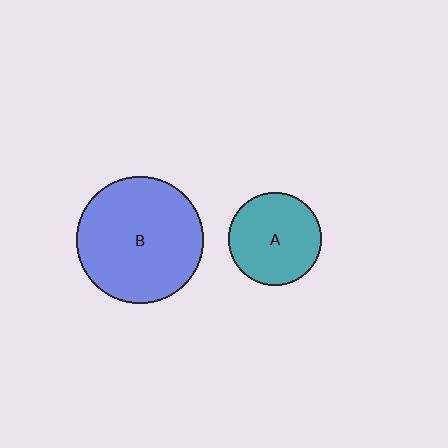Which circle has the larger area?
Circle B (blue).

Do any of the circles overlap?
No, none of the circles overlap.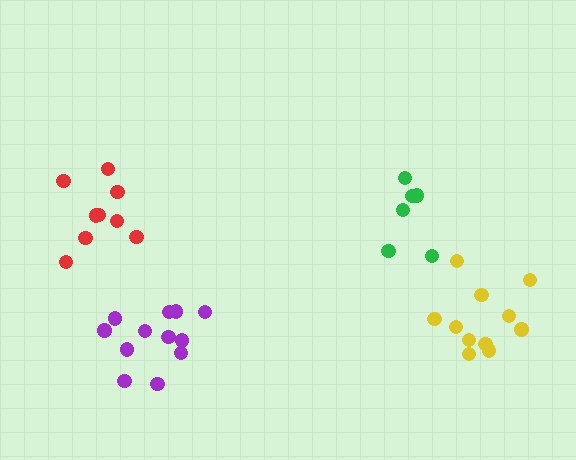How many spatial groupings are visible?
There are 4 spatial groupings.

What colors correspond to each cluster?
The clusters are colored: red, purple, green, yellow.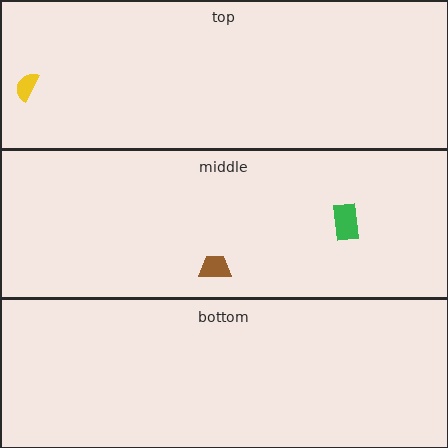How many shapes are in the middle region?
2.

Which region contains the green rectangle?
The middle region.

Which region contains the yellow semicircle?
The top region.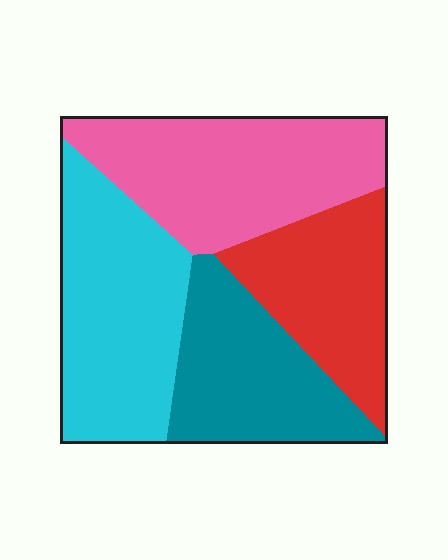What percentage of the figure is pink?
Pink takes up between a quarter and a half of the figure.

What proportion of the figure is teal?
Teal covers roughly 20% of the figure.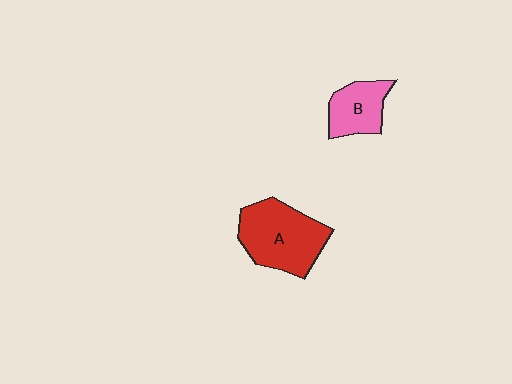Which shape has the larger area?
Shape A (red).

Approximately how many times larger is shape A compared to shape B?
Approximately 1.8 times.